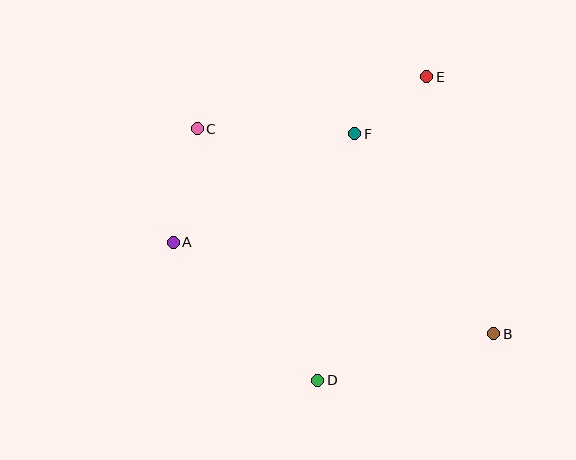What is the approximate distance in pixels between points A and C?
The distance between A and C is approximately 116 pixels.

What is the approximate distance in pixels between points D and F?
The distance between D and F is approximately 249 pixels.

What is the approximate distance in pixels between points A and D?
The distance between A and D is approximately 200 pixels.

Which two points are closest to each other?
Points E and F are closest to each other.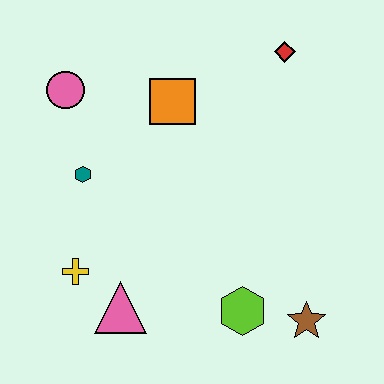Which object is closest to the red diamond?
The orange square is closest to the red diamond.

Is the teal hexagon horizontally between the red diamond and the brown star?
No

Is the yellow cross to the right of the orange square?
No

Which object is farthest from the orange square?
The brown star is farthest from the orange square.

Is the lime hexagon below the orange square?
Yes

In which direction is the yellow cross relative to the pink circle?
The yellow cross is below the pink circle.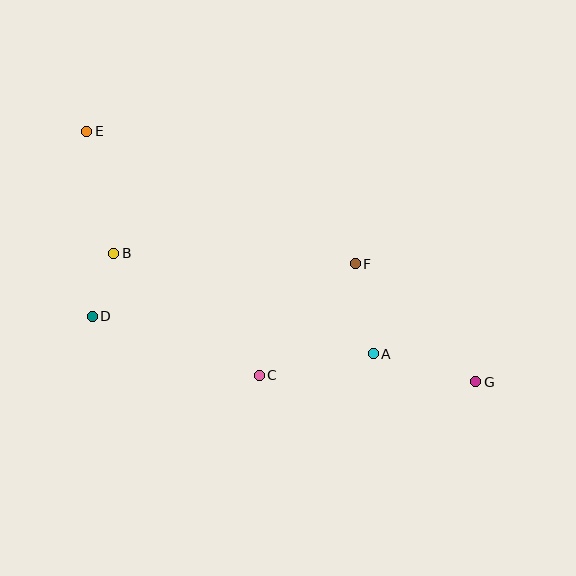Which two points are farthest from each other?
Points E and G are farthest from each other.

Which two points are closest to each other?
Points B and D are closest to each other.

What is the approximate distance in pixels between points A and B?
The distance between A and B is approximately 278 pixels.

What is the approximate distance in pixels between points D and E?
The distance between D and E is approximately 185 pixels.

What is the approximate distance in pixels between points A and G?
The distance between A and G is approximately 106 pixels.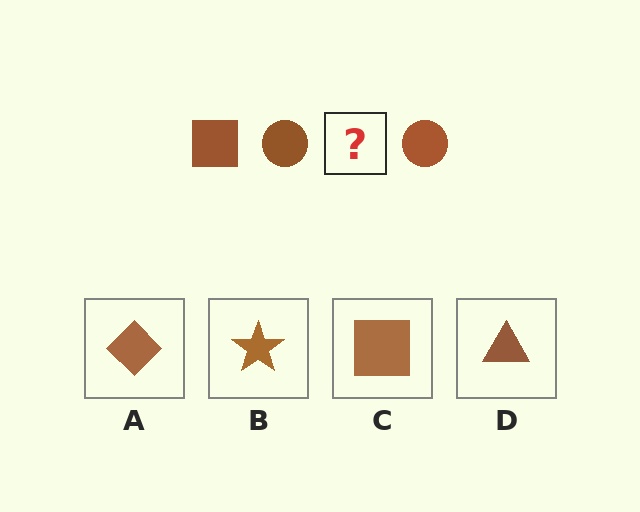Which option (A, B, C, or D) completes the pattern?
C.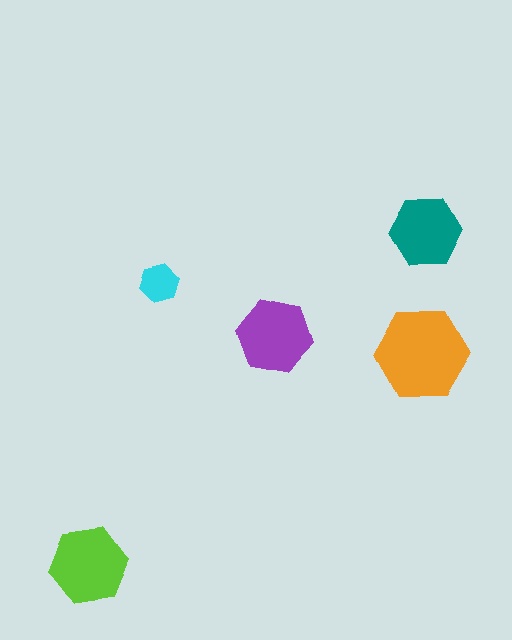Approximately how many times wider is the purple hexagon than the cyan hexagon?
About 2 times wider.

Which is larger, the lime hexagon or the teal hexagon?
The lime one.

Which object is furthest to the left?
The lime hexagon is leftmost.